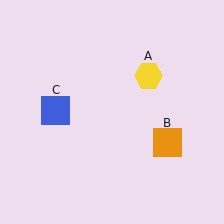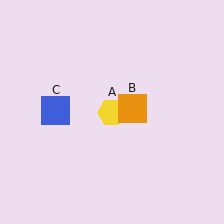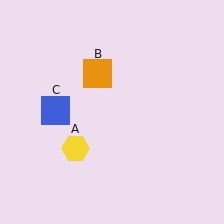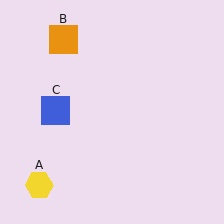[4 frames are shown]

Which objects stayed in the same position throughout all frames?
Blue square (object C) remained stationary.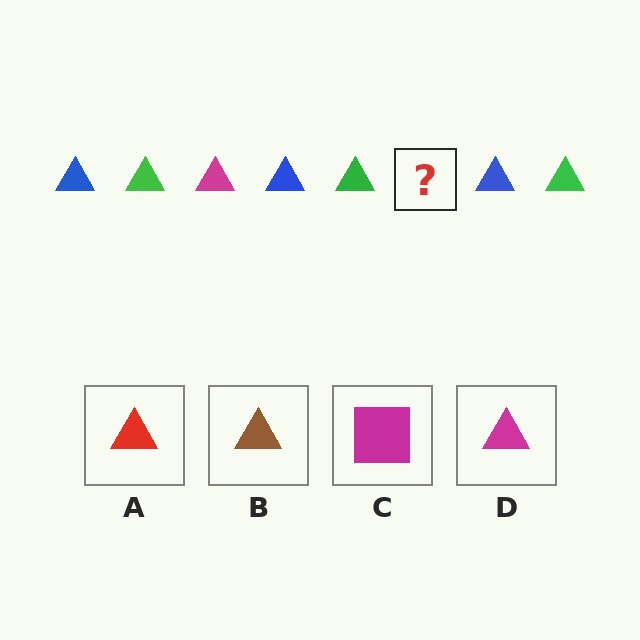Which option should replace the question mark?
Option D.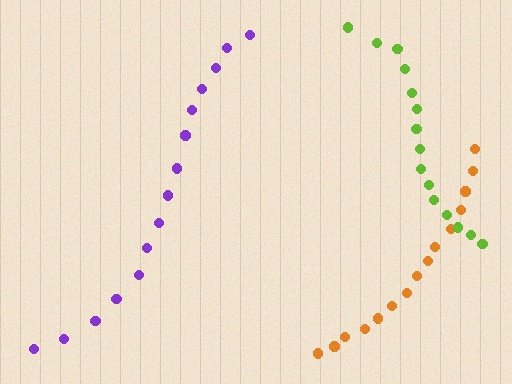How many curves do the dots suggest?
There are 3 distinct paths.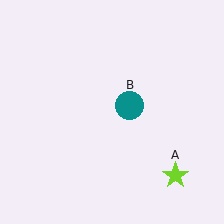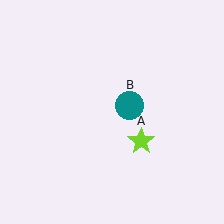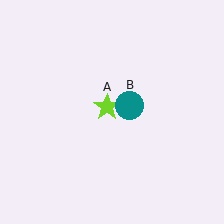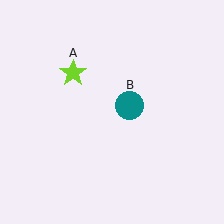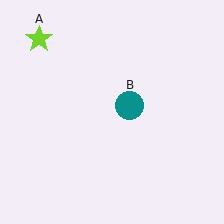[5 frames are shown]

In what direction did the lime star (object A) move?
The lime star (object A) moved up and to the left.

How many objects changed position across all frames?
1 object changed position: lime star (object A).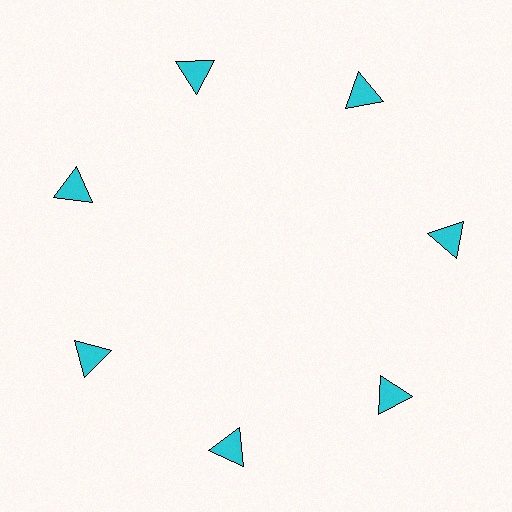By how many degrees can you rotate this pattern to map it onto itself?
The pattern maps onto itself every 51 degrees of rotation.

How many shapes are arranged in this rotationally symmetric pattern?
There are 7 shapes, arranged in 7 groups of 1.